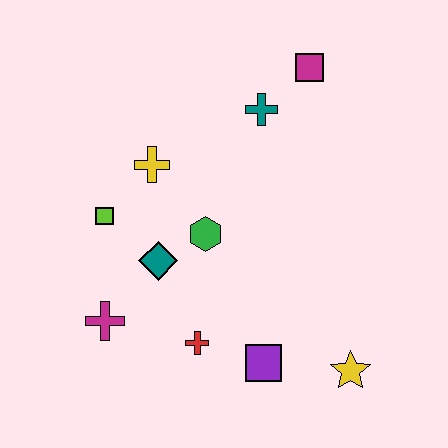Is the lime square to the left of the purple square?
Yes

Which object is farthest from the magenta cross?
The magenta square is farthest from the magenta cross.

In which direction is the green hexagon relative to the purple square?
The green hexagon is above the purple square.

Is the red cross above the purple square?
Yes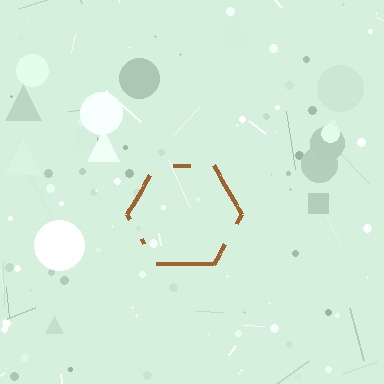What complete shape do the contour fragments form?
The contour fragments form a hexagon.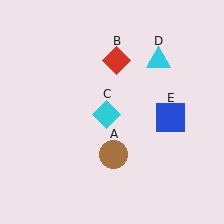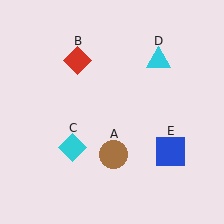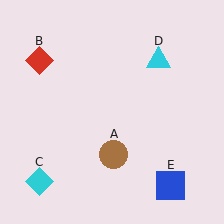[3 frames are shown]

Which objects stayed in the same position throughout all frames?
Brown circle (object A) and cyan triangle (object D) remained stationary.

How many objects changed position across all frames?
3 objects changed position: red diamond (object B), cyan diamond (object C), blue square (object E).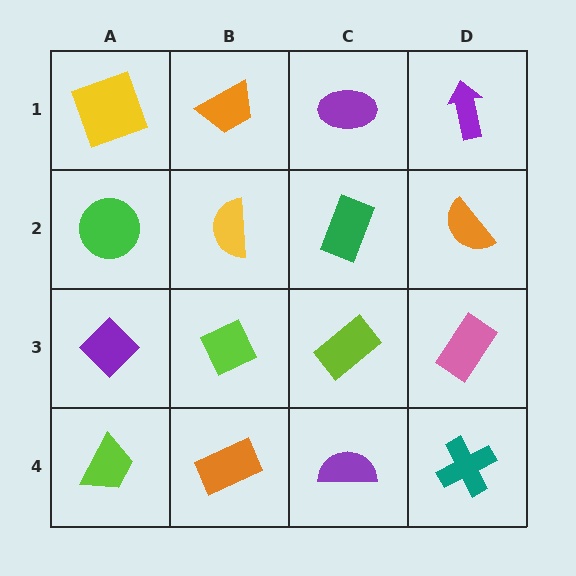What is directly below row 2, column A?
A purple diamond.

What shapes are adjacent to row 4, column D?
A pink rectangle (row 3, column D), a purple semicircle (row 4, column C).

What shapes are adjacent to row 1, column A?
A green circle (row 2, column A), an orange trapezoid (row 1, column B).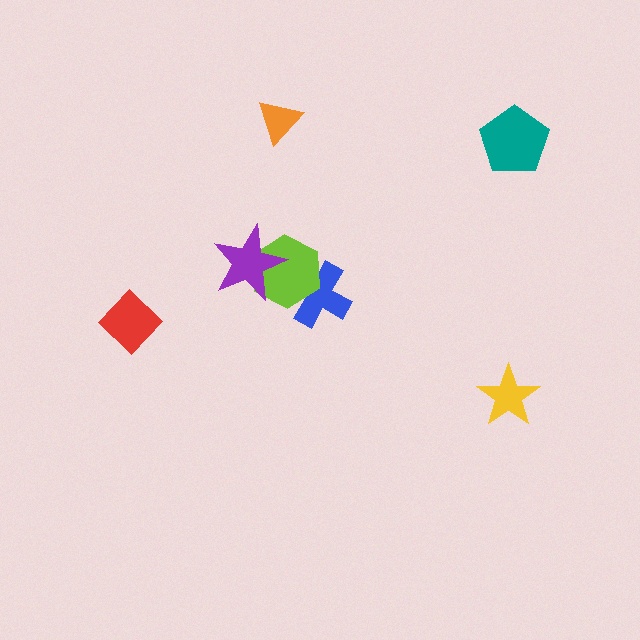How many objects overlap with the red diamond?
0 objects overlap with the red diamond.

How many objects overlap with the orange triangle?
0 objects overlap with the orange triangle.